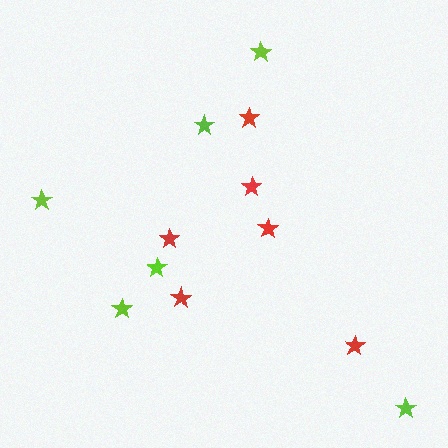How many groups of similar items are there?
There are 2 groups: one group of red stars (6) and one group of lime stars (6).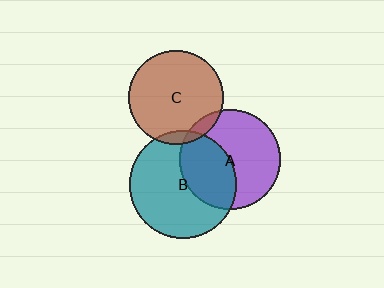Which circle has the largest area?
Circle B (teal).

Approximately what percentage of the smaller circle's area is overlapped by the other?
Approximately 40%.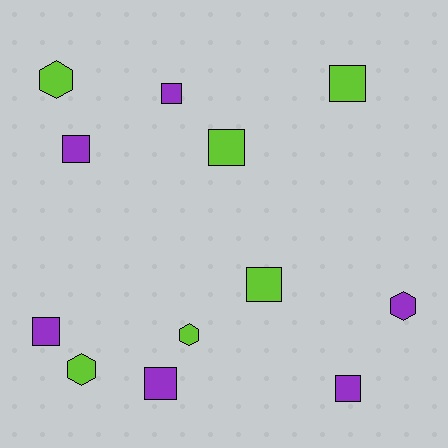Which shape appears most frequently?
Square, with 8 objects.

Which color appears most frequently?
Purple, with 6 objects.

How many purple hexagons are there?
There is 1 purple hexagon.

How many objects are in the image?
There are 12 objects.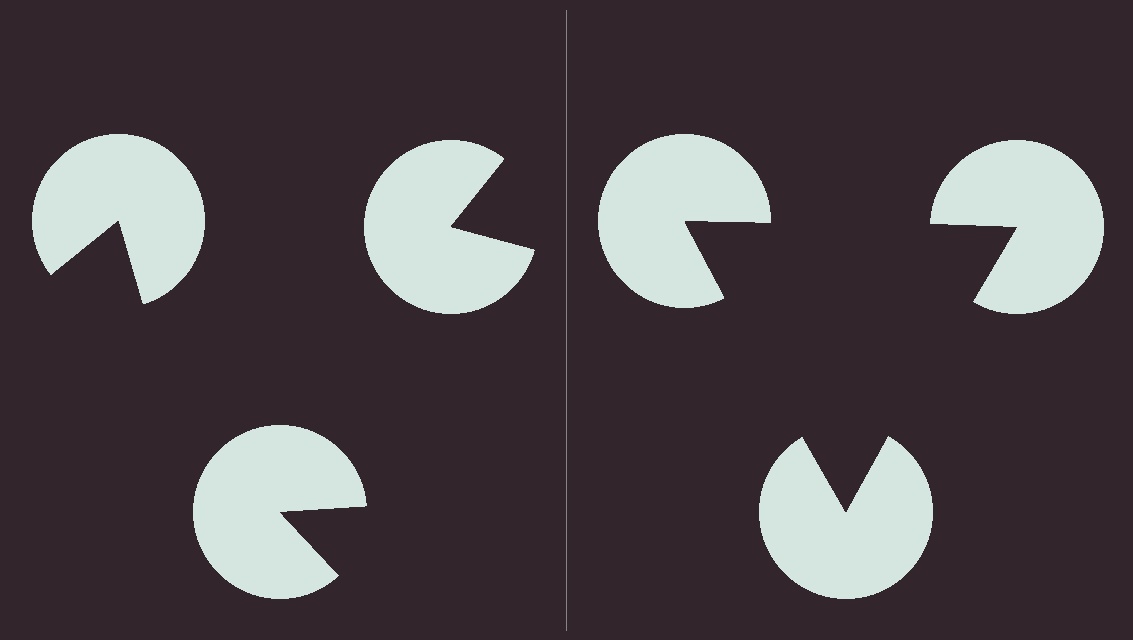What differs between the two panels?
The pac-man discs are positioned identically on both sides; only the wedge orientations differ. On the right they align to a triangle; on the left they are misaligned.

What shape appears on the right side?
An illusory triangle.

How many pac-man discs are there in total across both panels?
6 — 3 on each side.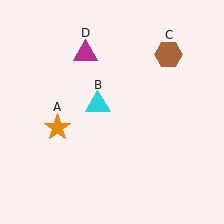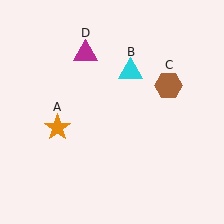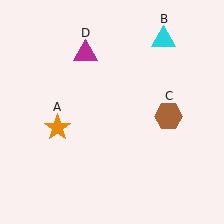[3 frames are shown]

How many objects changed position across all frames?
2 objects changed position: cyan triangle (object B), brown hexagon (object C).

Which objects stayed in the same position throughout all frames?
Orange star (object A) and magenta triangle (object D) remained stationary.